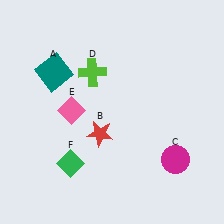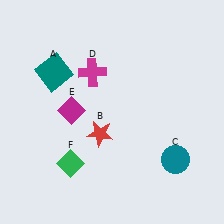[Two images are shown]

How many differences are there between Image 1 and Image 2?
There are 3 differences between the two images.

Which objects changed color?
C changed from magenta to teal. D changed from lime to magenta. E changed from pink to magenta.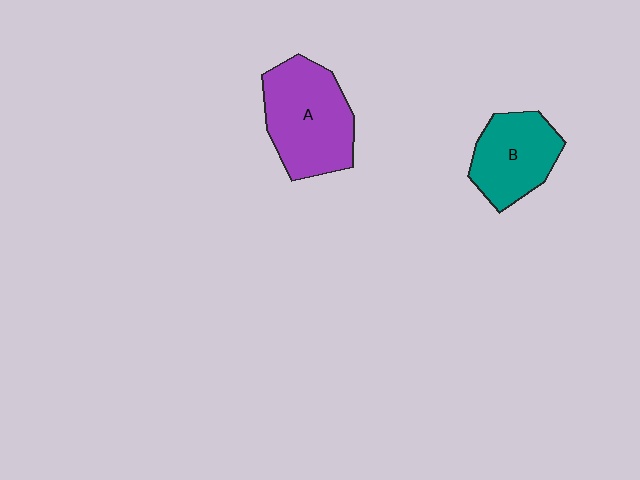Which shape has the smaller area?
Shape B (teal).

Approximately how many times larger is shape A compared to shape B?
Approximately 1.3 times.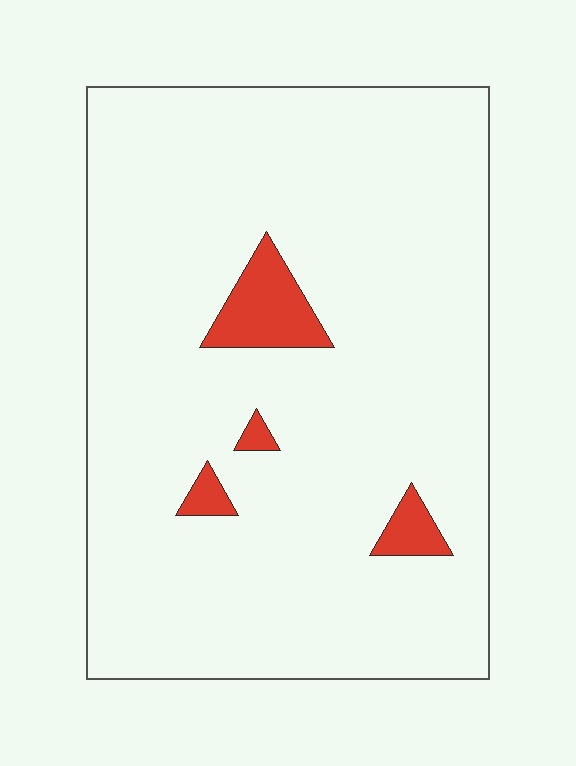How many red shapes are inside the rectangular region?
4.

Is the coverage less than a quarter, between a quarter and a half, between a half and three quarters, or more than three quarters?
Less than a quarter.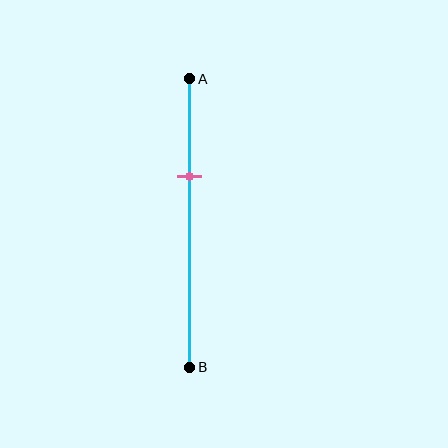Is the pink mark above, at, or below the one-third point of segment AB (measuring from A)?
The pink mark is approximately at the one-third point of segment AB.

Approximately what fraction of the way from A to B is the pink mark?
The pink mark is approximately 35% of the way from A to B.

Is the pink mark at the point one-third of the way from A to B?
Yes, the mark is approximately at the one-third point.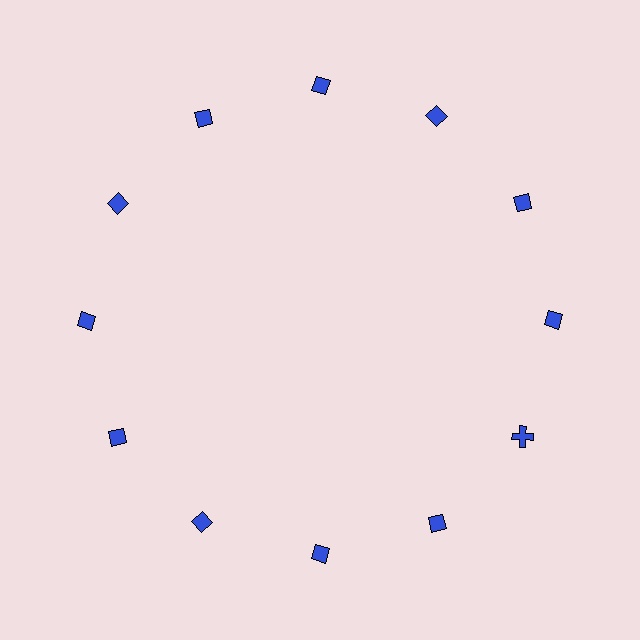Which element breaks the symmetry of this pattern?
The blue cross at roughly the 4 o'clock position breaks the symmetry. All other shapes are blue diamonds.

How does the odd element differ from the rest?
It has a different shape: cross instead of diamond.